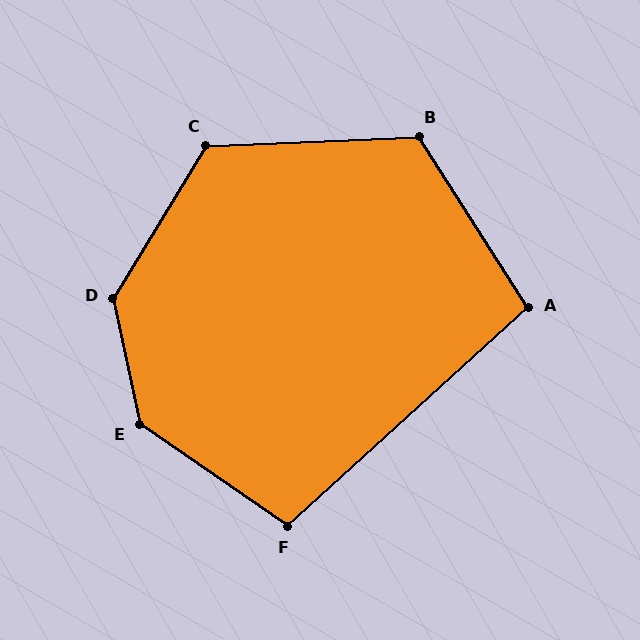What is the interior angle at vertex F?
Approximately 103 degrees (obtuse).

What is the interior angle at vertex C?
Approximately 124 degrees (obtuse).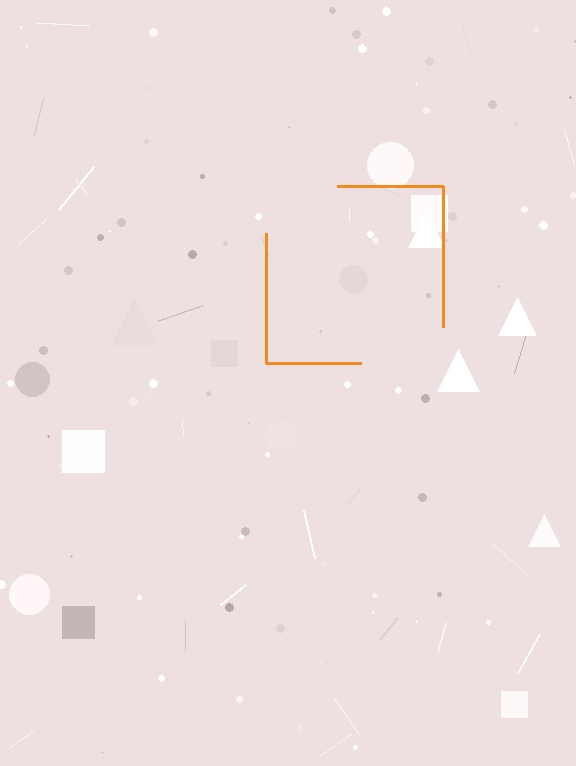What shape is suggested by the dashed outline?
The dashed outline suggests a square.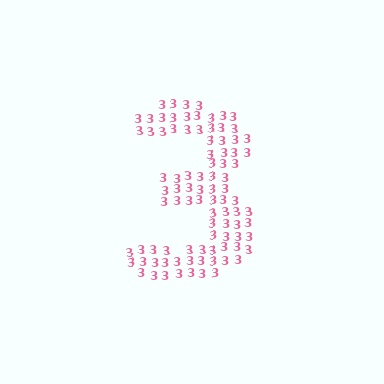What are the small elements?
The small elements are digit 3's.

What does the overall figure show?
The overall figure shows the digit 3.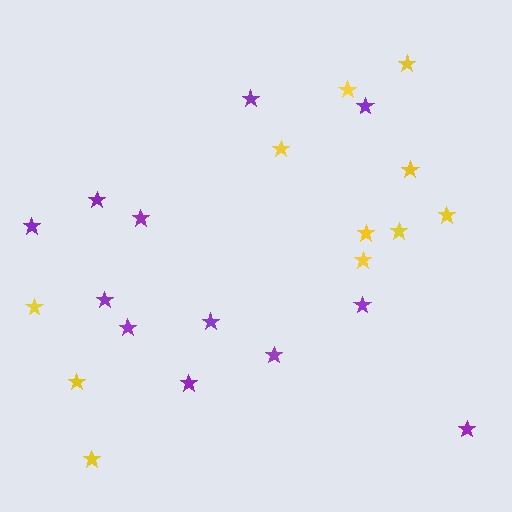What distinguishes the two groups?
There are 2 groups: one group of yellow stars (11) and one group of purple stars (12).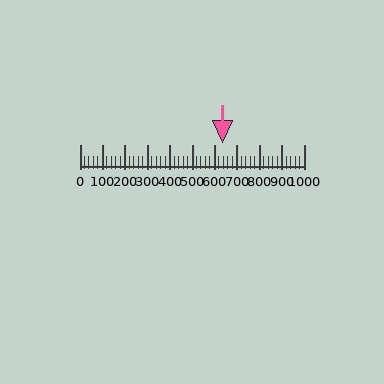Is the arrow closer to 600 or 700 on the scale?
The arrow is closer to 600.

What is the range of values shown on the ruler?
The ruler shows values from 0 to 1000.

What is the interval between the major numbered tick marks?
The major tick marks are spaced 100 units apart.